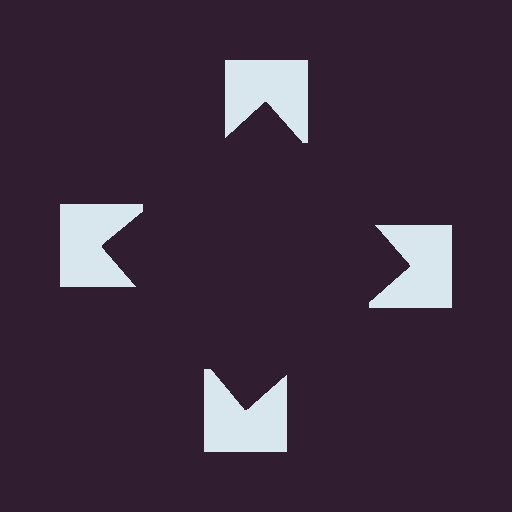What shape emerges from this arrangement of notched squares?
An illusory square — its edges are inferred from the aligned wedge cuts in the notched squares, not physically drawn.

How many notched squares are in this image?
There are 4 — one at each vertex of the illusory square.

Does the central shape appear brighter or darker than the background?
It typically appears slightly darker than the background, even though no actual brightness change is drawn.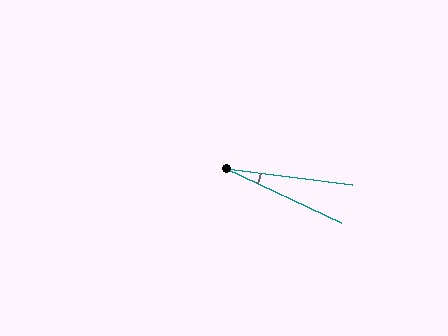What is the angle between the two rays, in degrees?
Approximately 18 degrees.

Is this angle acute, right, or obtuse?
It is acute.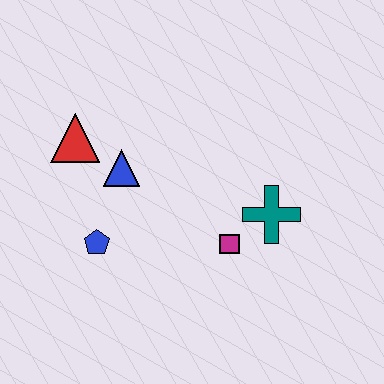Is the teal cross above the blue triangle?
No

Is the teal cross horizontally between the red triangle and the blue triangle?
No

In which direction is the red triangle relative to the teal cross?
The red triangle is to the left of the teal cross.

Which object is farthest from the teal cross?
The red triangle is farthest from the teal cross.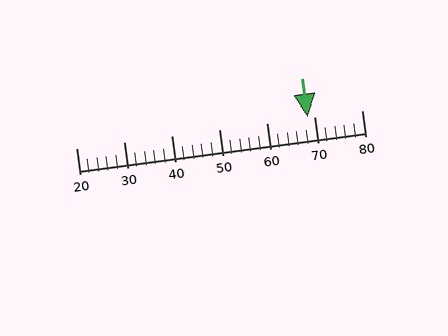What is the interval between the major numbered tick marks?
The major tick marks are spaced 10 units apart.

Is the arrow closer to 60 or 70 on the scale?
The arrow is closer to 70.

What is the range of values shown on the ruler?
The ruler shows values from 20 to 80.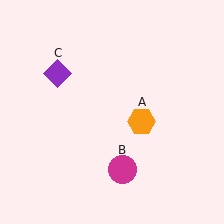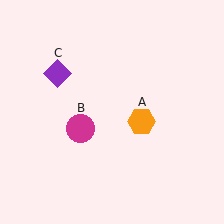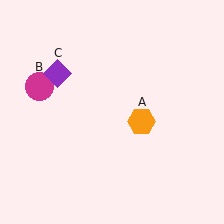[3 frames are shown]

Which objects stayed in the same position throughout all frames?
Orange hexagon (object A) and purple diamond (object C) remained stationary.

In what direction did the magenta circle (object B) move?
The magenta circle (object B) moved up and to the left.